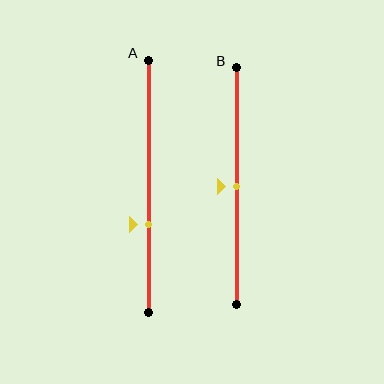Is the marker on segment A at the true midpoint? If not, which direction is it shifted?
No, the marker on segment A is shifted downward by about 15% of the segment length.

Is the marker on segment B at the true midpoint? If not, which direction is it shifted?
Yes, the marker on segment B is at the true midpoint.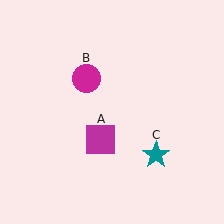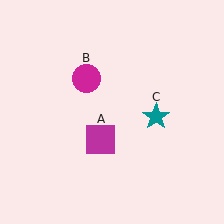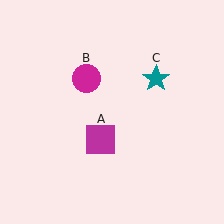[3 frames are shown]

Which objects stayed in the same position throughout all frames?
Magenta square (object A) and magenta circle (object B) remained stationary.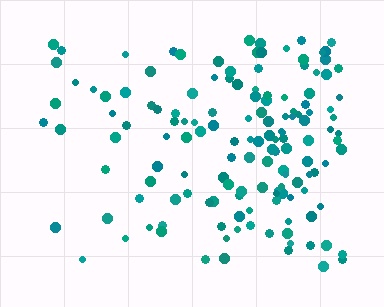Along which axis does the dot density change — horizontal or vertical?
Horizontal.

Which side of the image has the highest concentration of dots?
The right.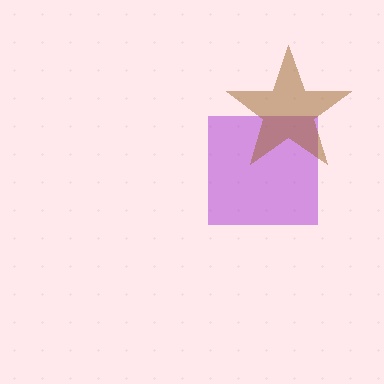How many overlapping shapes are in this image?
There are 2 overlapping shapes in the image.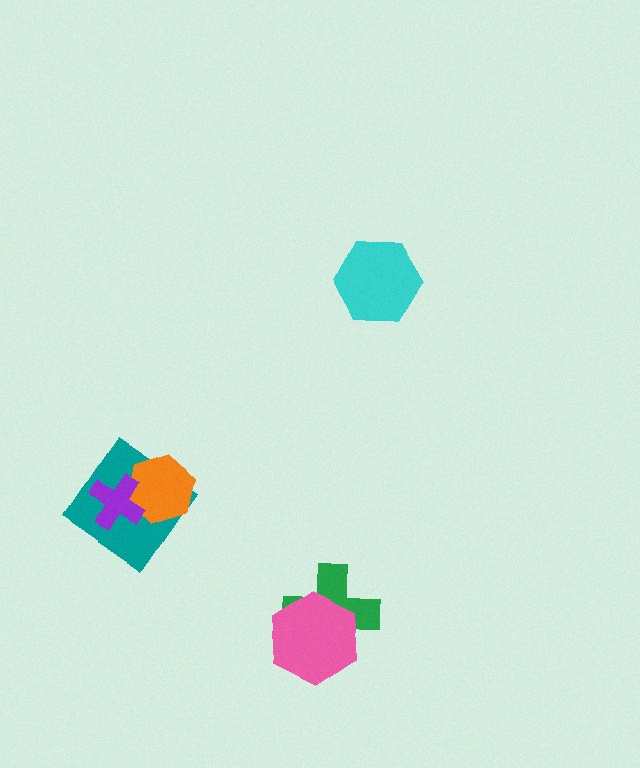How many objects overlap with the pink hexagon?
1 object overlaps with the pink hexagon.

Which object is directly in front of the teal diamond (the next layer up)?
The orange hexagon is directly in front of the teal diamond.